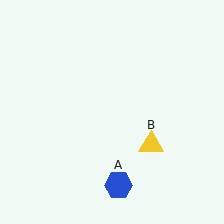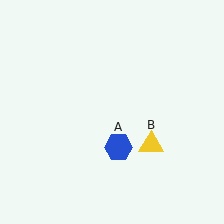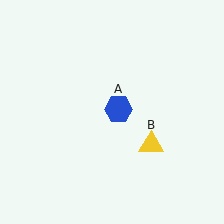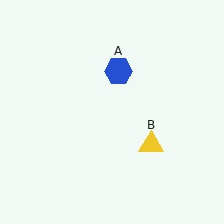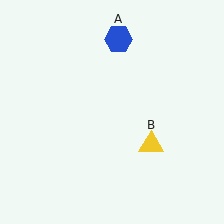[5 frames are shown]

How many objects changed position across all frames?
1 object changed position: blue hexagon (object A).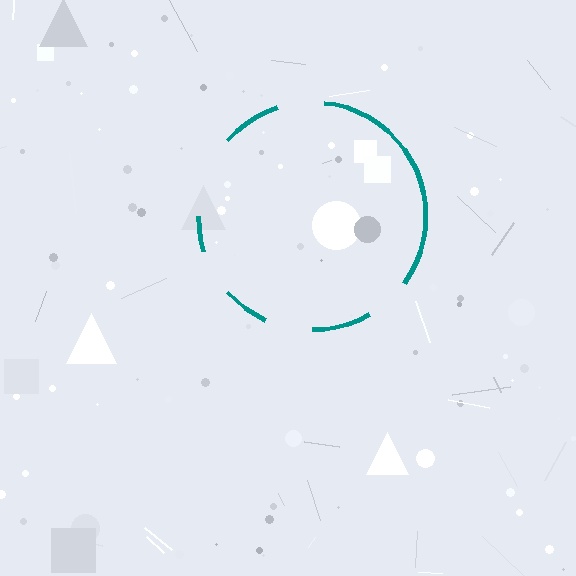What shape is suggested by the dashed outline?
The dashed outline suggests a circle.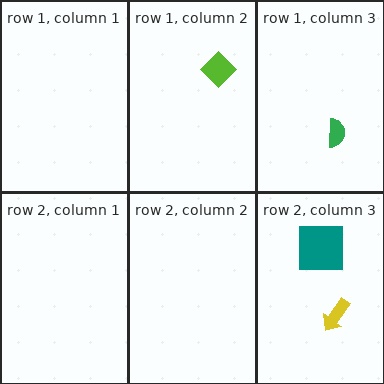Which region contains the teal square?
The row 2, column 3 region.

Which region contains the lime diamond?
The row 1, column 2 region.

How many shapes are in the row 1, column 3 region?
1.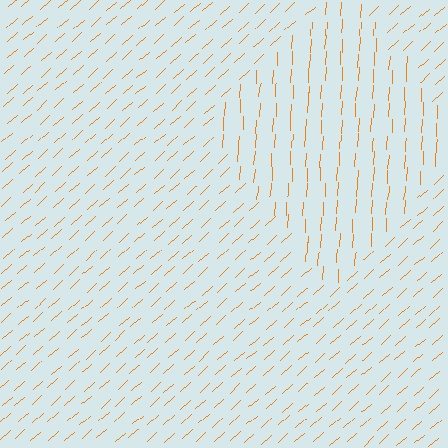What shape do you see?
I see a diamond.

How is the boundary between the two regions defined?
The boundary is defined purely by a change in line orientation (approximately 45 degrees difference). All lines are the same color and thickness.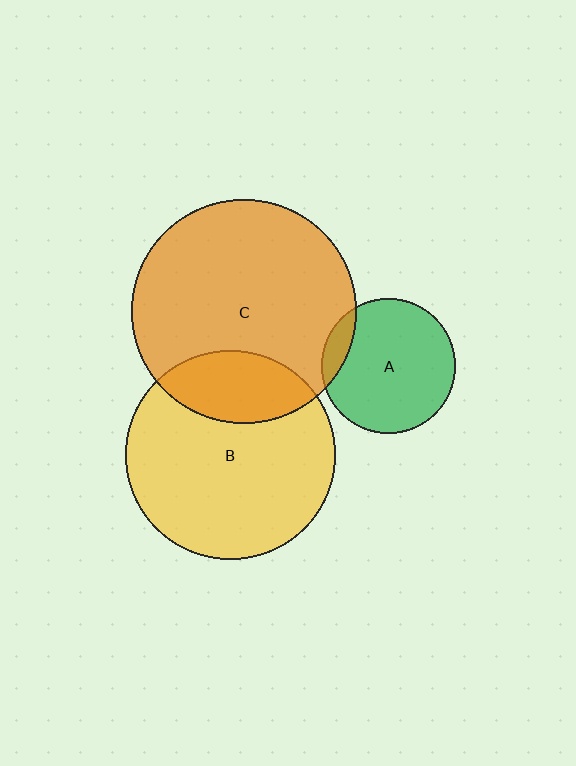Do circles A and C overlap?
Yes.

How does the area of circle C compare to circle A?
Approximately 2.8 times.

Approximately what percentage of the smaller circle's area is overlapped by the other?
Approximately 10%.